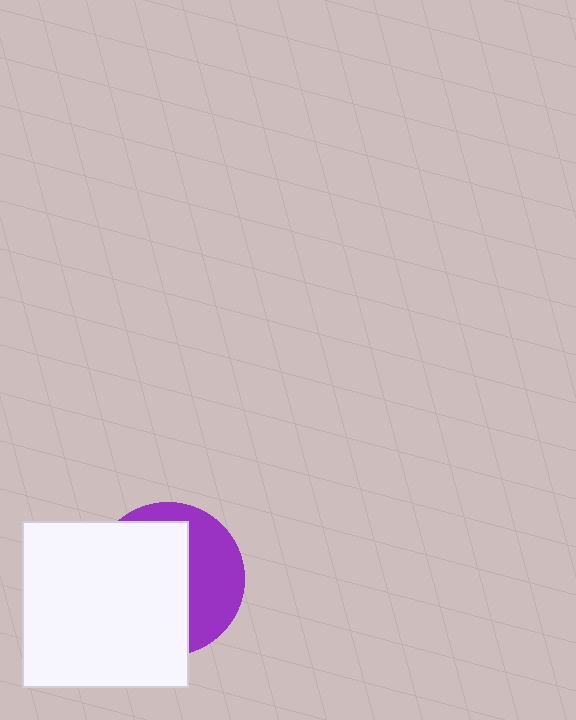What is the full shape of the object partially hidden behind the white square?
The partially hidden object is a purple circle.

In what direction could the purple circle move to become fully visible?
The purple circle could move right. That would shift it out from behind the white square entirely.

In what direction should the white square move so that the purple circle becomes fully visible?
The white square should move left. That is the shortest direction to clear the overlap and leave the purple circle fully visible.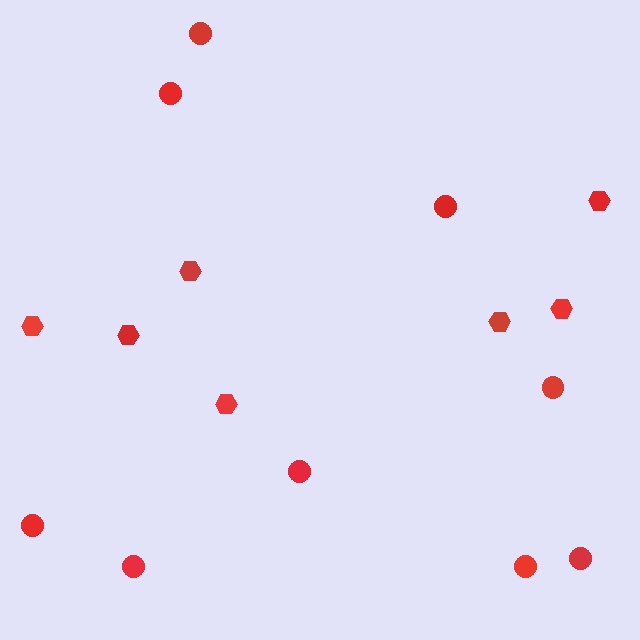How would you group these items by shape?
There are 2 groups: one group of hexagons (7) and one group of circles (9).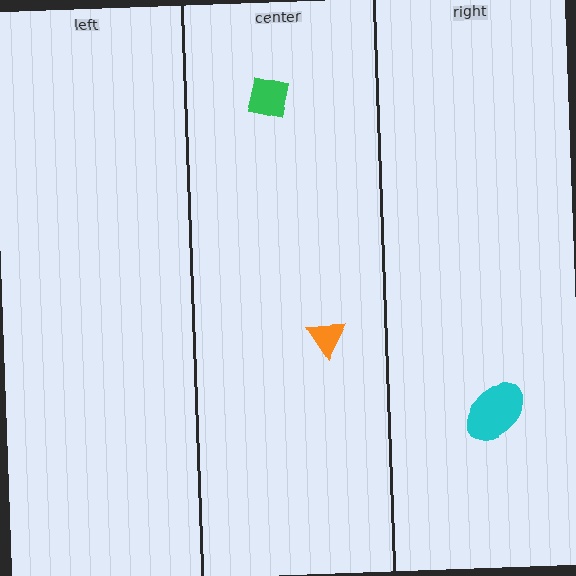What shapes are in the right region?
The cyan ellipse.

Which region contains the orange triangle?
The center region.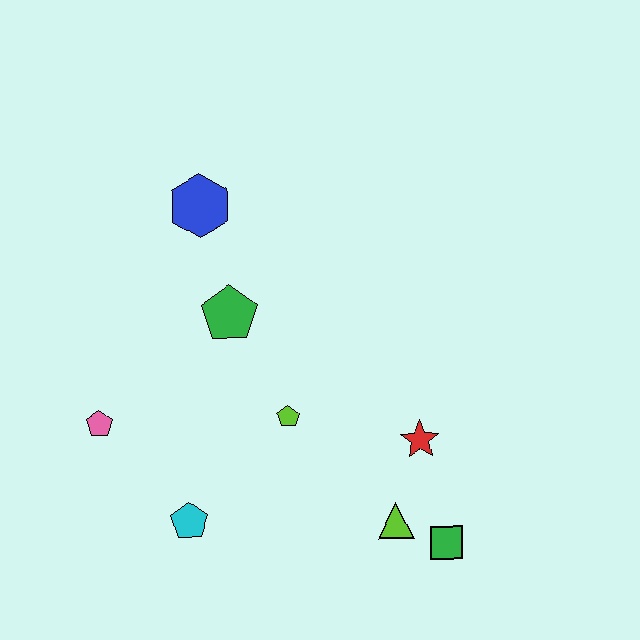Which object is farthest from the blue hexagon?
The green square is farthest from the blue hexagon.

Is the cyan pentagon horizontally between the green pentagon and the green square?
No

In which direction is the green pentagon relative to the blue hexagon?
The green pentagon is below the blue hexagon.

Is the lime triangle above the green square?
Yes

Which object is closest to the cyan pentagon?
The pink pentagon is closest to the cyan pentagon.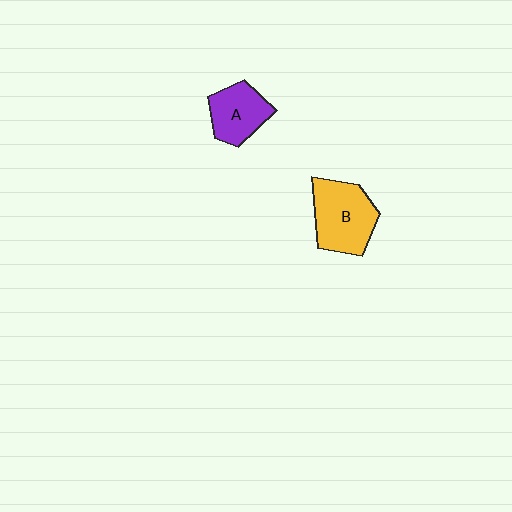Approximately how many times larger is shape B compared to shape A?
Approximately 1.4 times.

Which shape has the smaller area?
Shape A (purple).